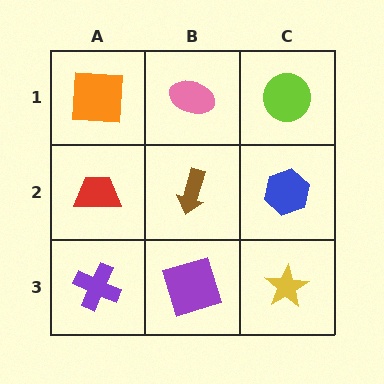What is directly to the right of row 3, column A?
A purple square.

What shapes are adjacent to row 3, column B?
A brown arrow (row 2, column B), a purple cross (row 3, column A), a yellow star (row 3, column C).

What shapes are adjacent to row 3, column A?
A red trapezoid (row 2, column A), a purple square (row 3, column B).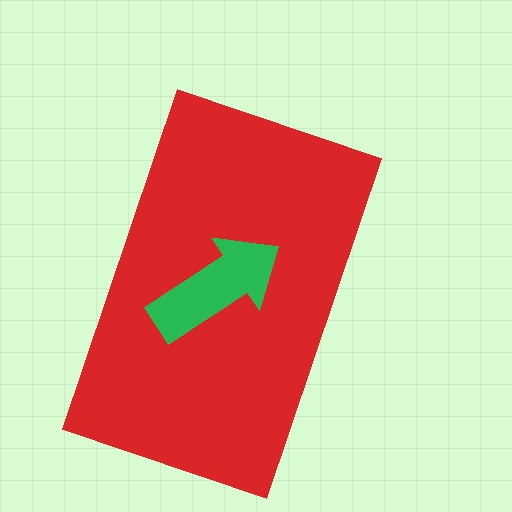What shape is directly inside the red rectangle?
The green arrow.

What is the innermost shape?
The green arrow.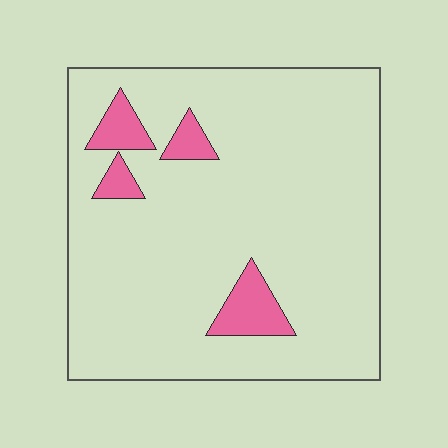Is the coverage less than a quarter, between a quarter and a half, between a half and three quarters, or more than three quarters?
Less than a quarter.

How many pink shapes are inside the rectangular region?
4.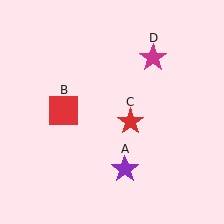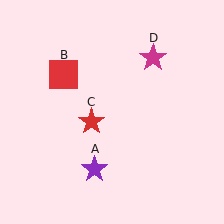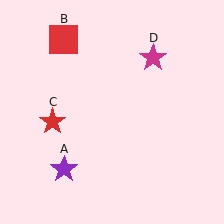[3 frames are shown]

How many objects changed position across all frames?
3 objects changed position: purple star (object A), red square (object B), red star (object C).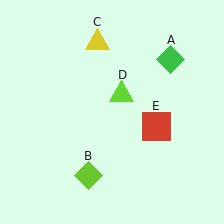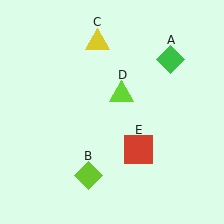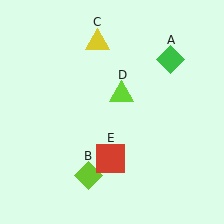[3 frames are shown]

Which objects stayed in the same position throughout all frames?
Green diamond (object A) and lime diamond (object B) and yellow triangle (object C) and lime triangle (object D) remained stationary.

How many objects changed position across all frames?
1 object changed position: red square (object E).